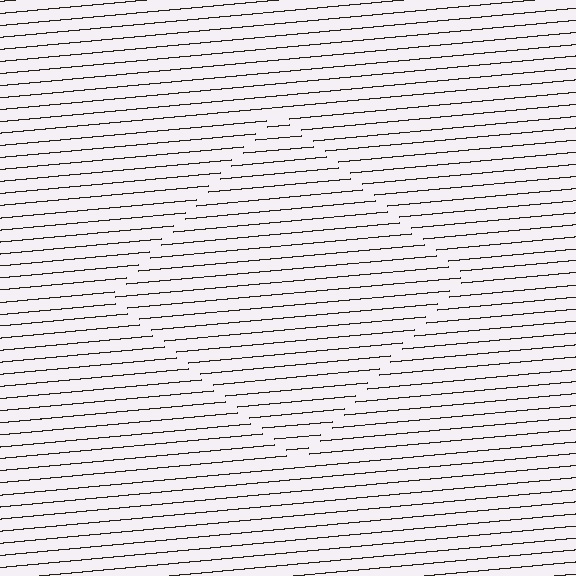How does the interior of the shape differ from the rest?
The interior of the shape contains the same grating, shifted by half a period — the contour is defined by the phase discontinuity where line-ends from the inner and outer gratings abut.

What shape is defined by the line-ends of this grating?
An illusory square. The interior of the shape contains the same grating, shifted by half a period — the contour is defined by the phase discontinuity where line-ends from the inner and outer gratings abut.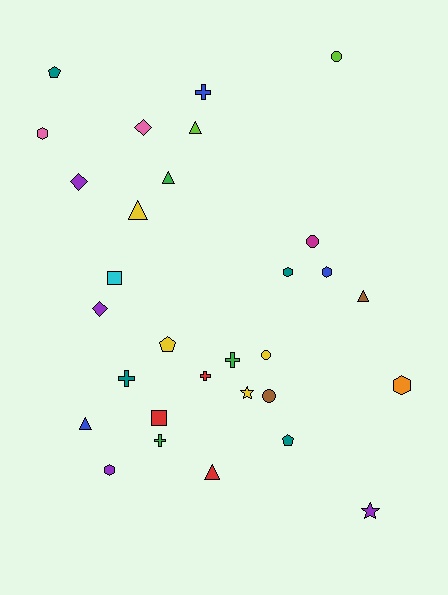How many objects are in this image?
There are 30 objects.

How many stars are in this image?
There are 2 stars.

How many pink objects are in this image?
There are 2 pink objects.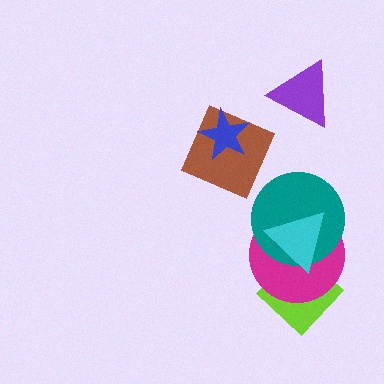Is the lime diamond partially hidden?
Yes, it is partially covered by another shape.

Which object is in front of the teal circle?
The cyan triangle is in front of the teal circle.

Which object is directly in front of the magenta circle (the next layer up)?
The teal circle is directly in front of the magenta circle.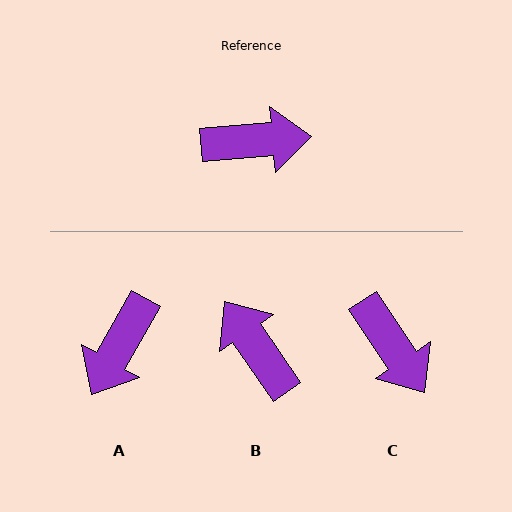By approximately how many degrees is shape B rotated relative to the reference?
Approximately 120 degrees counter-clockwise.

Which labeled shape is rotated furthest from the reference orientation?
A, about 124 degrees away.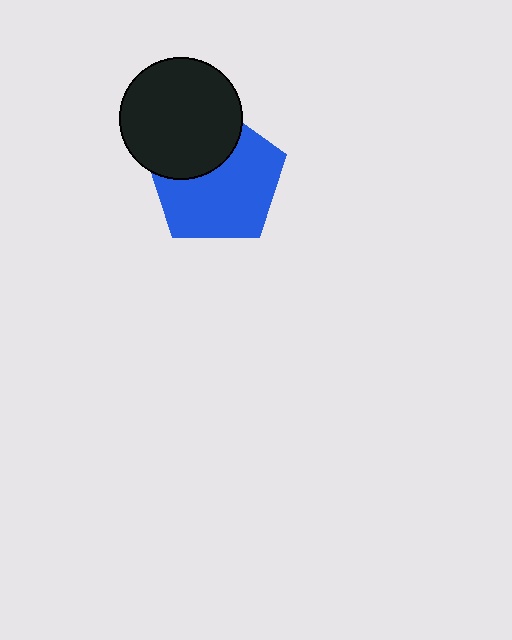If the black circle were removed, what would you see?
You would see the complete blue pentagon.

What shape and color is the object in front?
The object in front is a black circle.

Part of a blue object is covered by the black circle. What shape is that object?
It is a pentagon.